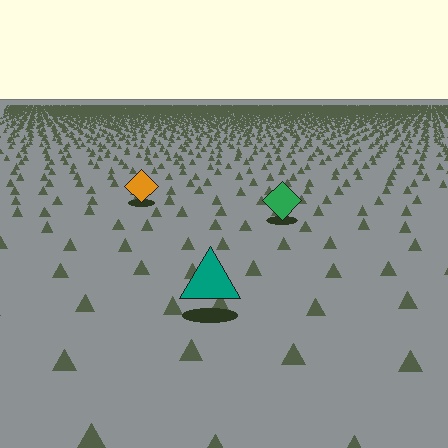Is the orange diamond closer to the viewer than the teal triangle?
No. The teal triangle is closer — you can tell from the texture gradient: the ground texture is coarser near it.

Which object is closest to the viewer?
The teal triangle is closest. The texture marks near it are larger and more spread out.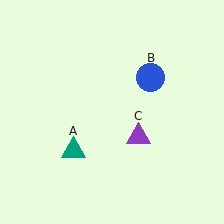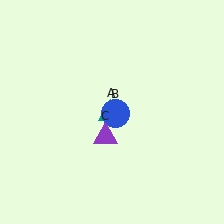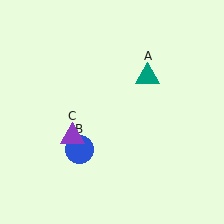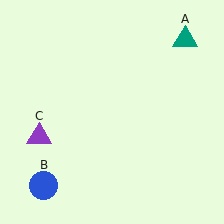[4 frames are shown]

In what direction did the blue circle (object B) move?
The blue circle (object B) moved down and to the left.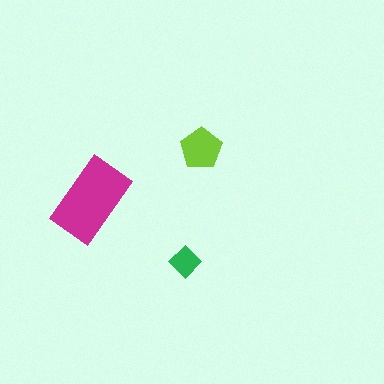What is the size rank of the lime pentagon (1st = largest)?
2nd.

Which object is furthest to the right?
The lime pentagon is rightmost.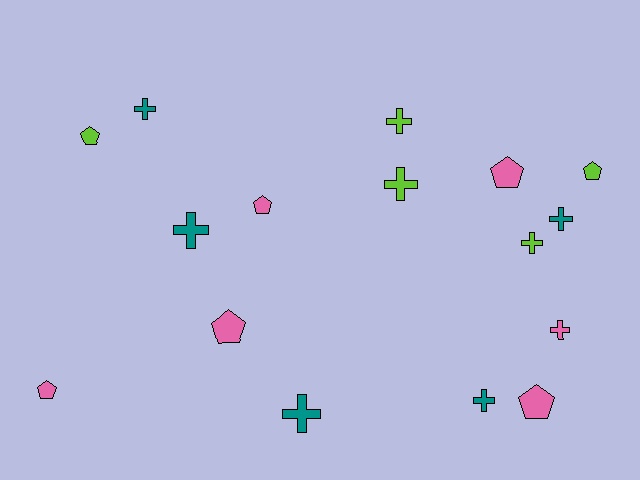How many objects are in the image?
There are 16 objects.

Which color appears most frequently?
Pink, with 6 objects.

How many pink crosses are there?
There is 1 pink cross.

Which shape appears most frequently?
Cross, with 9 objects.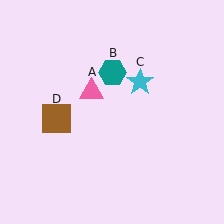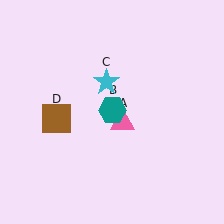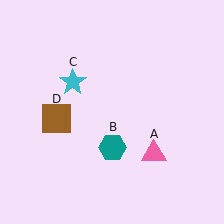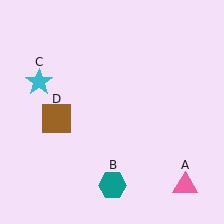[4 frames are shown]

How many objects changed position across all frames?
3 objects changed position: pink triangle (object A), teal hexagon (object B), cyan star (object C).